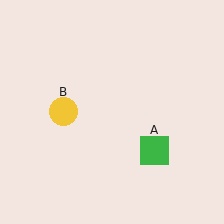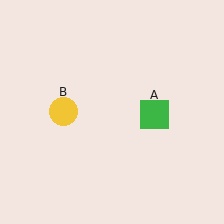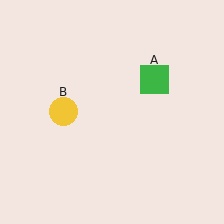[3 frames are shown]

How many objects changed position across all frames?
1 object changed position: green square (object A).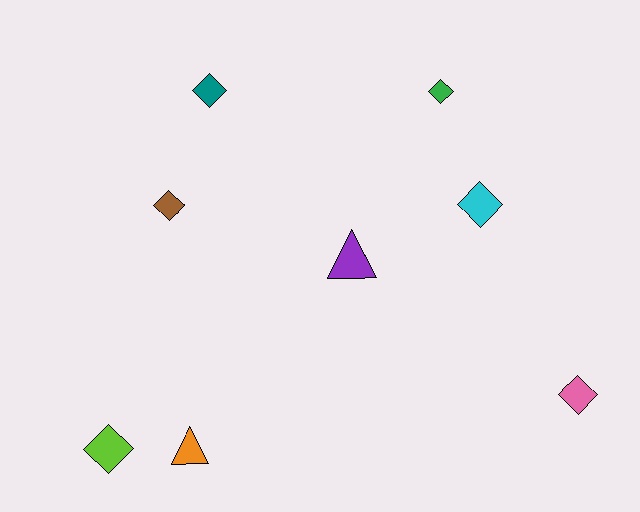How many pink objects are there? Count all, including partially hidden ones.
There is 1 pink object.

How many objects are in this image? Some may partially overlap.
There are 8 objects.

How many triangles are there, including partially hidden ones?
There are 2 triangles.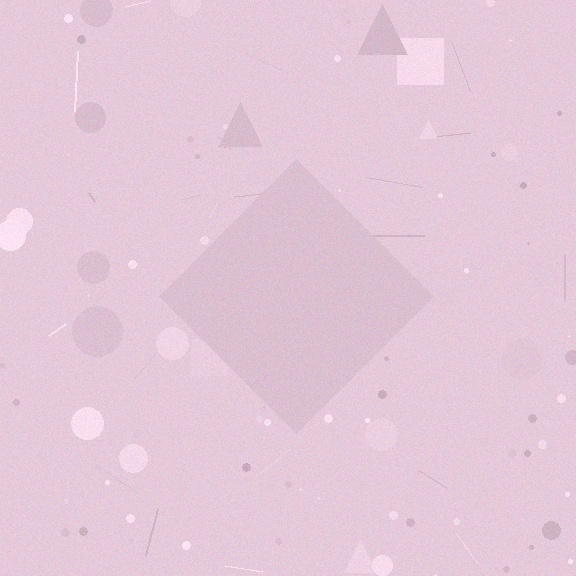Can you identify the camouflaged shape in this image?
The camouflaged shape is a diamond.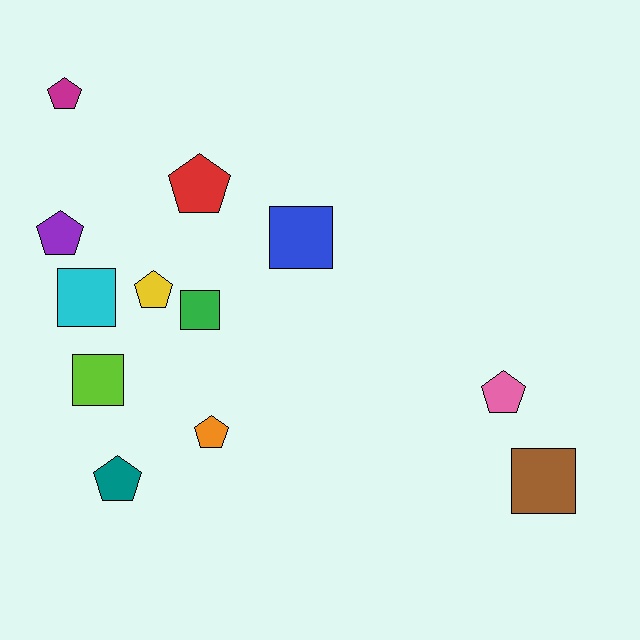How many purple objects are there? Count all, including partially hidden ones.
There is 1 purple object.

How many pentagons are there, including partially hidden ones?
There are 7 pentagons.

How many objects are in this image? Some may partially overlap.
There are 12 objects.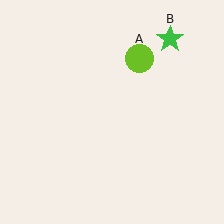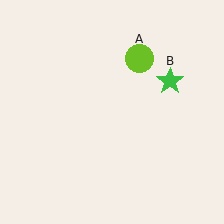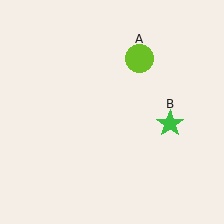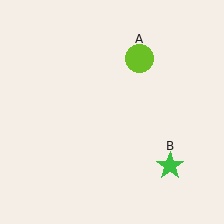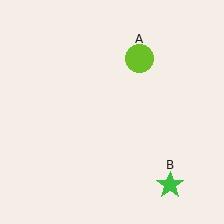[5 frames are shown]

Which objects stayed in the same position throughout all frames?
Lime circle (object A) remained stationary.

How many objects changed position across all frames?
1 object changed position: green star (object B).